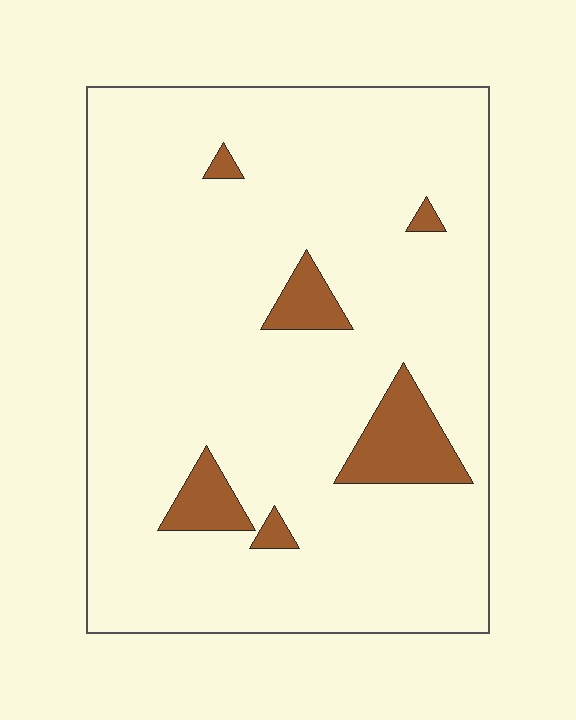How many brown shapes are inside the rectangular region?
6.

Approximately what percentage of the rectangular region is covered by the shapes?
Approximately 10%.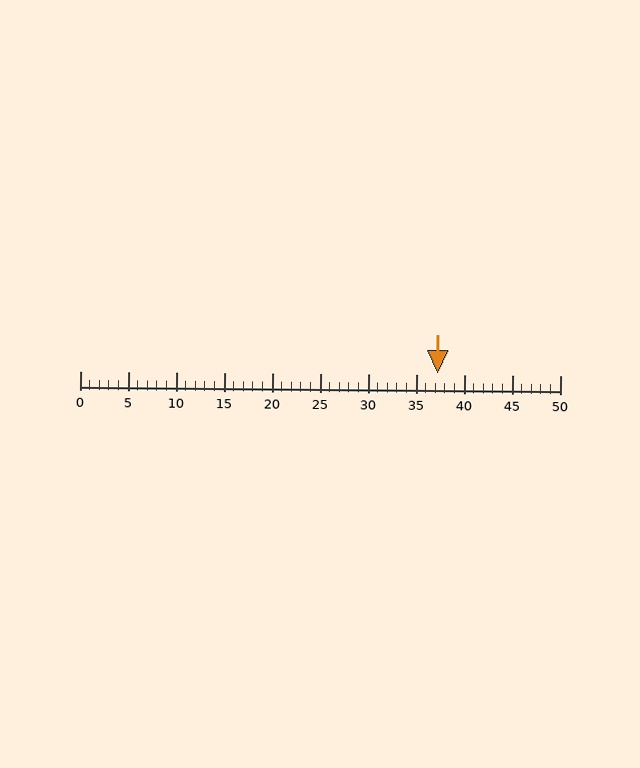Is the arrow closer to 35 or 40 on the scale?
The arrow is closer to 35.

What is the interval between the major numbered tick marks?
The major tick marks are spaced 5 units apart.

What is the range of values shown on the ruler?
The ruler shows values from 0 to 50.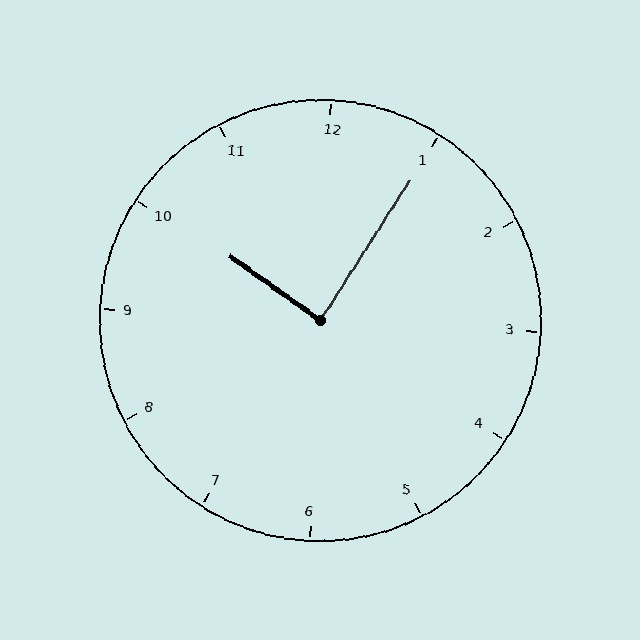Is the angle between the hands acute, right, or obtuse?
It is right.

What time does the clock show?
10:05.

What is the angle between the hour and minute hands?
Approximately 88 degrees.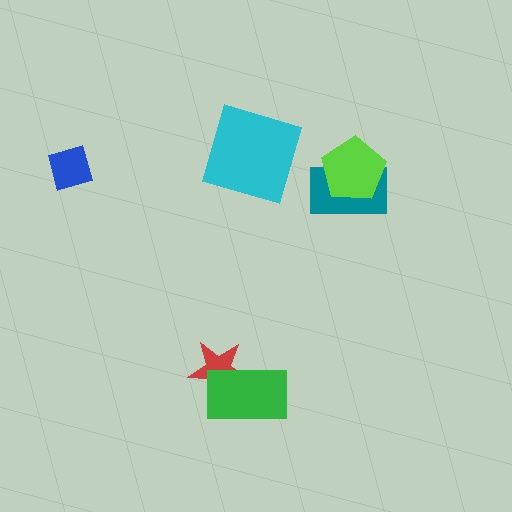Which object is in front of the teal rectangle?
The lime pentagon is in front of the teal rectangle.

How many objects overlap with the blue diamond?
0 objects overlap with the blue diamond.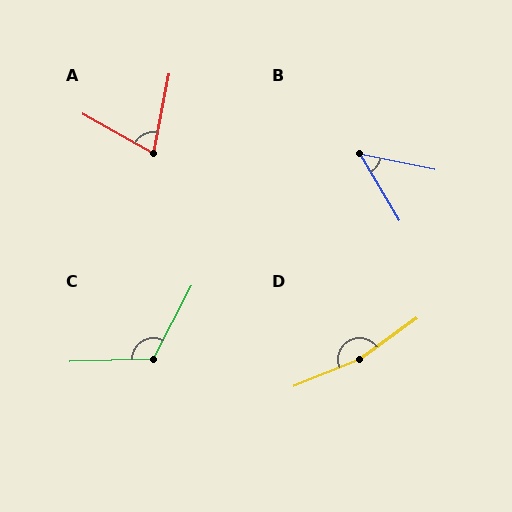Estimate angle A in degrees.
Approximately 72 degrees.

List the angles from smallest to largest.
B (48°), A (72°), C (119°), D (167°).